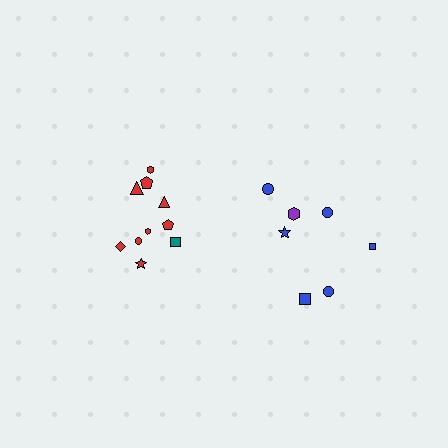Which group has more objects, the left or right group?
The left group.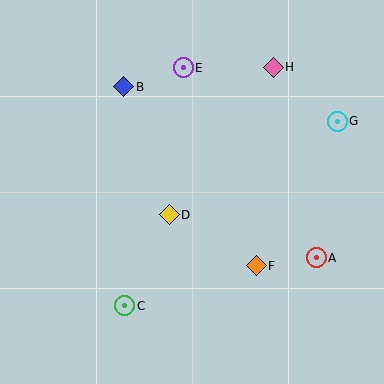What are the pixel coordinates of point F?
Point F is at (256, 266).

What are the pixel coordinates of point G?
Point G is at (337, 121).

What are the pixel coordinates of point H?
Point H is at (273, 67).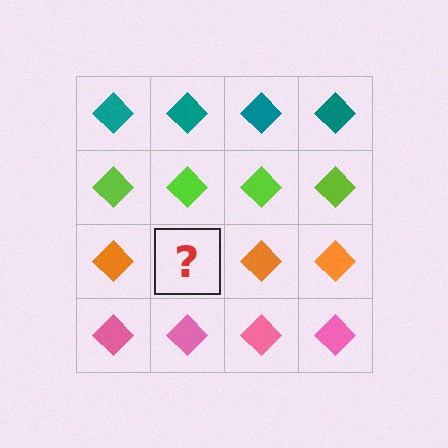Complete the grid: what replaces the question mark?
The question mark should be replaced with an orange diamond.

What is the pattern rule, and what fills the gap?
The rule is that each row has a consistent color. The gap should be filled with an orange diamond.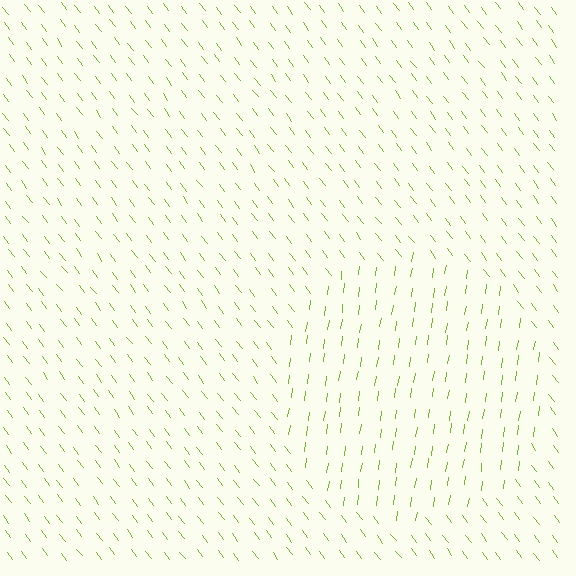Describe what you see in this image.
The image is filled with small lime line segments. A circle region in the image has lines oriented differently from the surrounding lines, creating a visible texture boundary.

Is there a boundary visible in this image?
Yes, there is a texture boundary formed by a change in line orientation.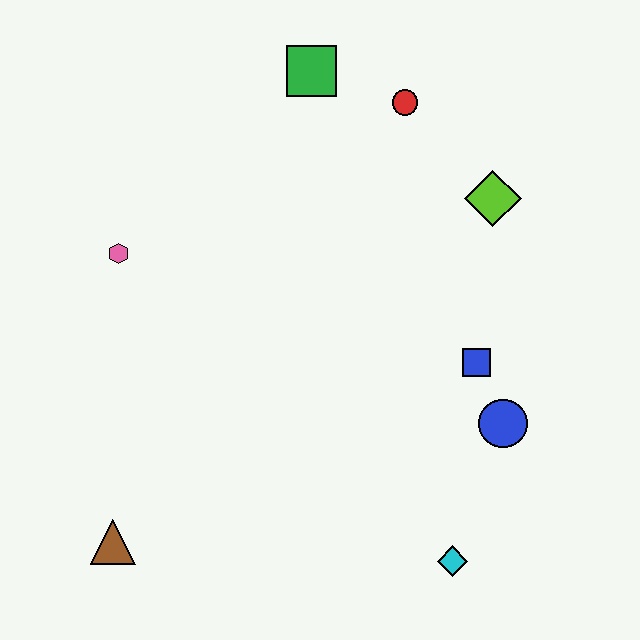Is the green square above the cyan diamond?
Yes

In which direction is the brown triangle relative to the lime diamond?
The brown triangle is to the left of the lime diamond.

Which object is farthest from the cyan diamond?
The green square is farthest from the cyan diamond.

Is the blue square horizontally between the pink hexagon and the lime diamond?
Yes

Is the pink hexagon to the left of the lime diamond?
Yes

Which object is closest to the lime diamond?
The red circle is closest to the lime diamond.